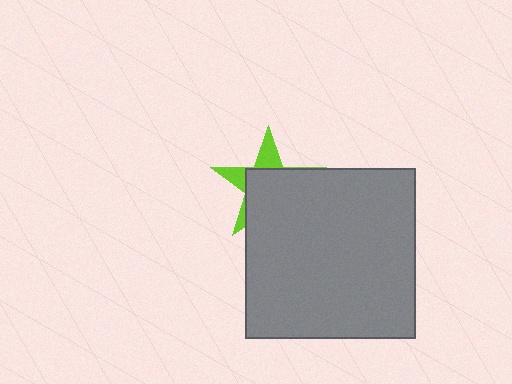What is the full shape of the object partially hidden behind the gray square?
The partially hidden object is a lime star.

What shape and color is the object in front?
The object in front is a gray square.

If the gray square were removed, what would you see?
You would see the complete lime star.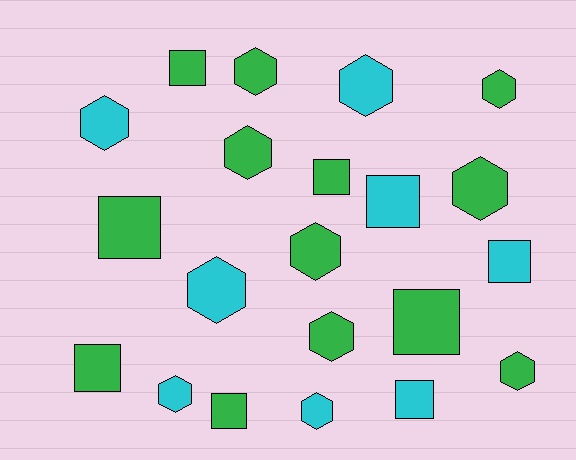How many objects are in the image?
There are 21 objects.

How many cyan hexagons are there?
There are 5 cyan hexagons.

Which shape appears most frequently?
Hexagon, with 12 objects.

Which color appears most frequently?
Green, with 13 objects.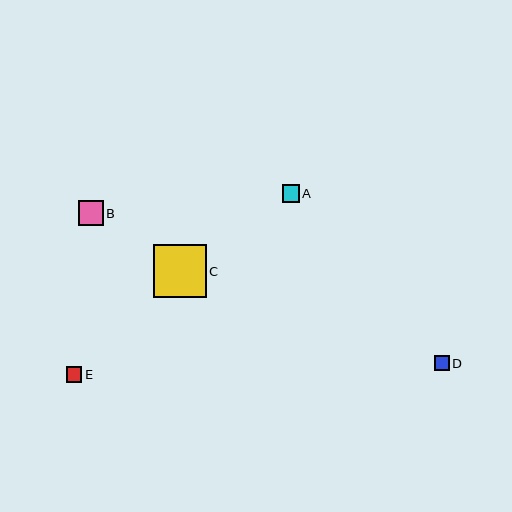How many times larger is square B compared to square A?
Square B is approximately 1.4 times the size of square A.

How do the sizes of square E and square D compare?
Square E and square D are approximately the same size.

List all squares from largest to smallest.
From largest to smallest: C, B, A, E, D.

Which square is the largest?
Square C is the largest with a size of approximately 53 pixels.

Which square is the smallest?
Square D is the smallest with a size of approximately 15 pixels.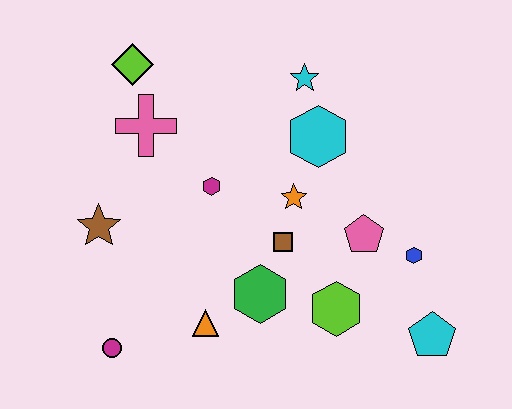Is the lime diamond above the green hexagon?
Yes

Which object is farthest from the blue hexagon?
The lime diamond is farthest from the blue hexagon.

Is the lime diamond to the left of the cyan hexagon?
Yes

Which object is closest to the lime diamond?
The pink cross is closest to the lime diamond.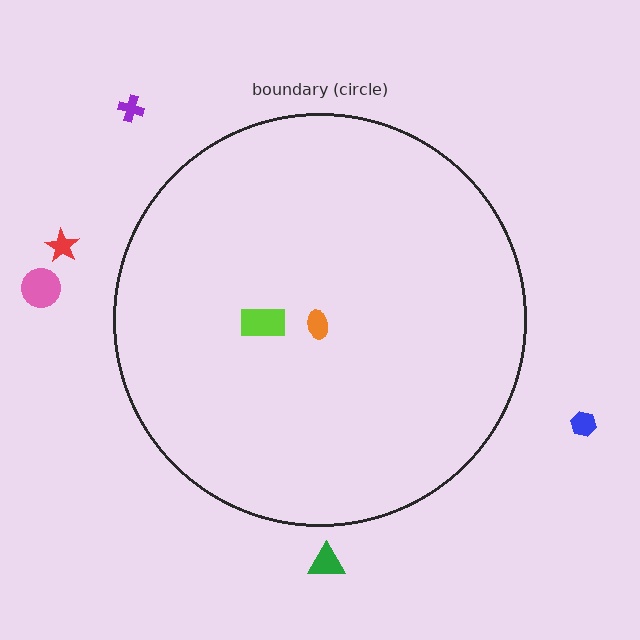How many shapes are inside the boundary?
2 inside, 5 outside.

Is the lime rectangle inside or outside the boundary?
Inside.